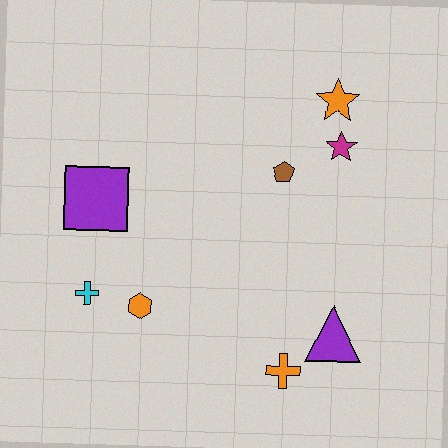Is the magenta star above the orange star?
No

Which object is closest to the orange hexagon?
The cyan cross is closest to the orange hexagon.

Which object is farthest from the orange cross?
The orange star is farthest from the orange cross.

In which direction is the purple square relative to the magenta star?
The purple square is to the left of the magenta star.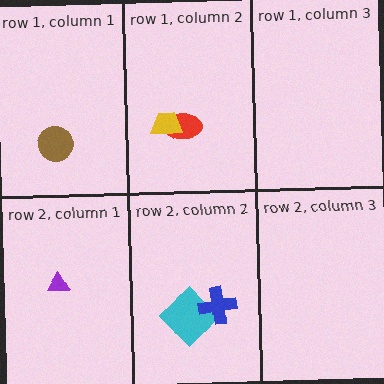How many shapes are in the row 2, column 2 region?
2.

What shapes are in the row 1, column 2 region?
The red ellipse, the yellow trapezoid.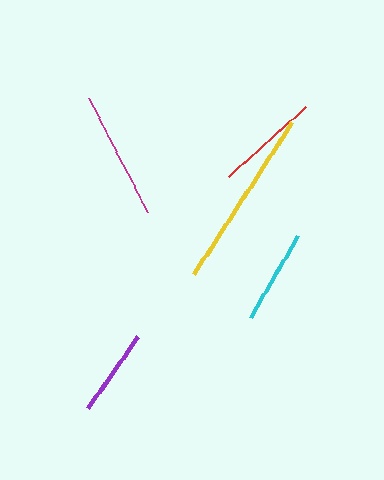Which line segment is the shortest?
The purple line is the shortest at approximately 87 pixels.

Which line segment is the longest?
The yellow line is the longest at approximately 181 pixels.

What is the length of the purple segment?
The purple segment is approximately 87 pixels long.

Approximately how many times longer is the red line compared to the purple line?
The red line is approximately 1.2 times the length of the purple line.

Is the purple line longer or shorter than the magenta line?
The magenta line is longer than the purple line.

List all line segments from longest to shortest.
From longest to shortest: yellow, magenta, red, cyan, purple.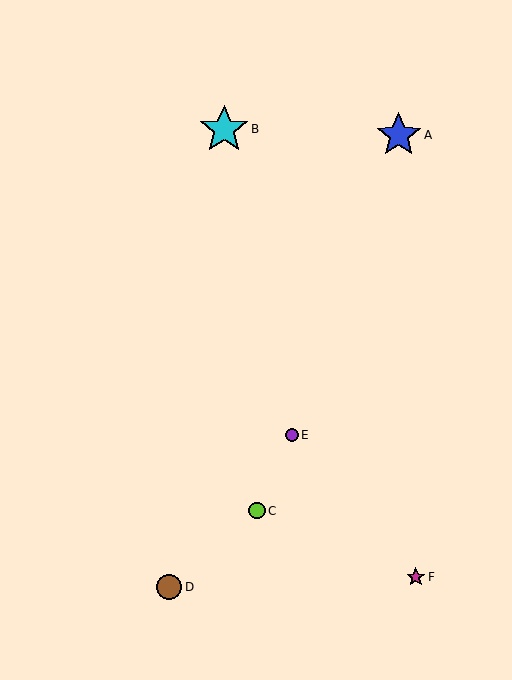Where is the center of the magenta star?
The center of the magenta star is at (416, 577).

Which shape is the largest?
The cyan star (labeled B) is the largest.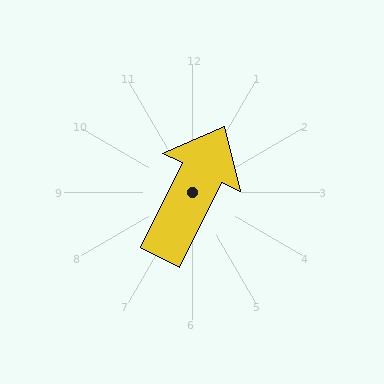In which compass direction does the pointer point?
Northeast.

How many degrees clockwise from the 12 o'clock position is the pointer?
Approximately 26 degrees.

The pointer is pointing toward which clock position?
Roughly 1 o'clock.